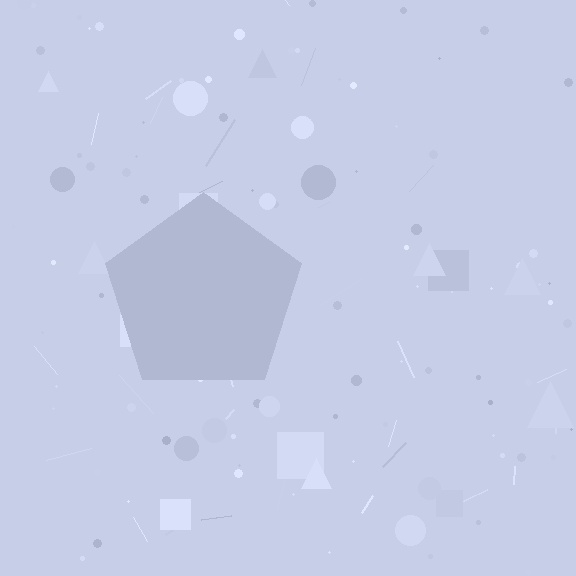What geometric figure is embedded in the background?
A pentagon is embedded in the background.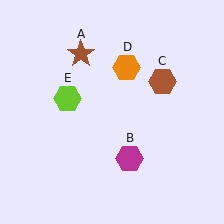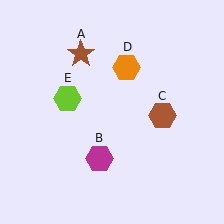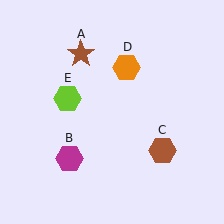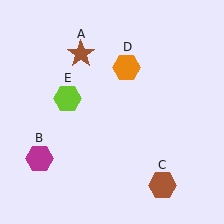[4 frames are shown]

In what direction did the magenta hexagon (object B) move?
The magenta hexagon (object B) moved left.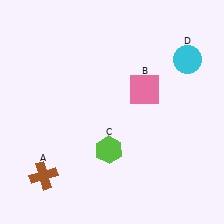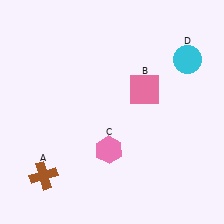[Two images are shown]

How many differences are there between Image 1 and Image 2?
There is 1 difference between the two images.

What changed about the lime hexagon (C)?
In Image 1, C is lime. In Image 2, it changed to pink.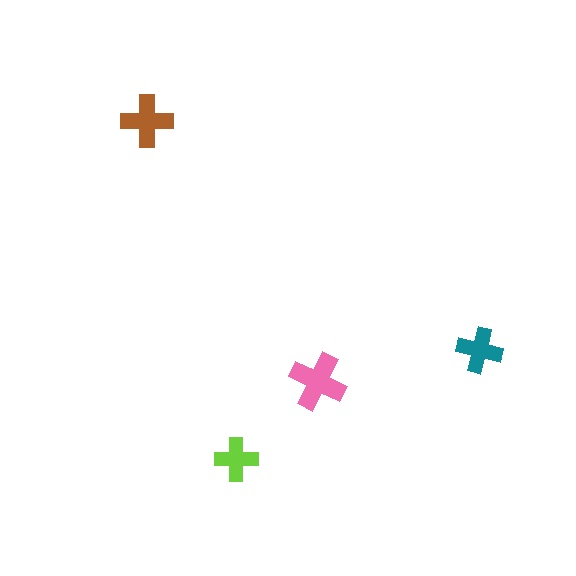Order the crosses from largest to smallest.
the pink one, the brown one, the teal one, the lime one.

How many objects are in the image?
There are 4 objects in the image.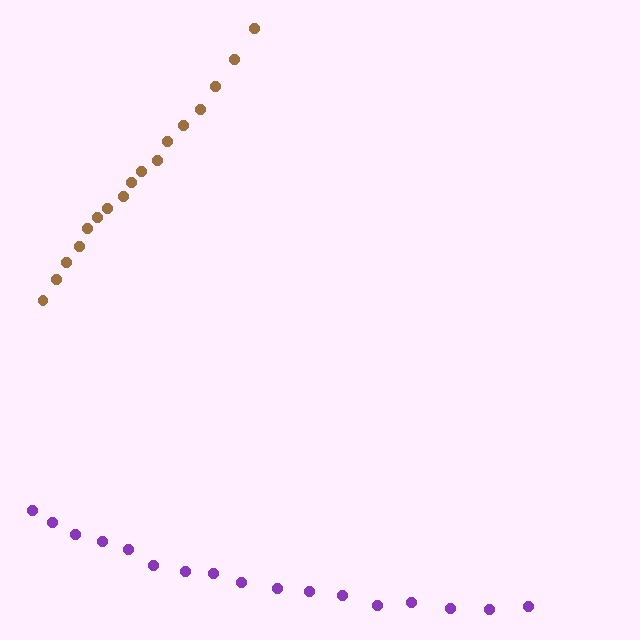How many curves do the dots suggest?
There are 2 distinct paths.